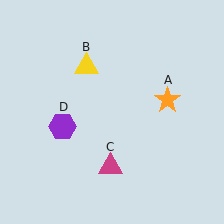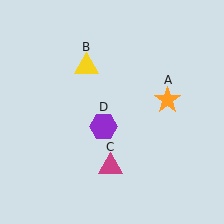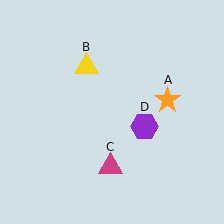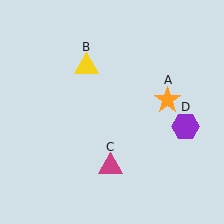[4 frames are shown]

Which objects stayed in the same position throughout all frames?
Orange star (object A) and yellow triangle (object B) and magenta triangle (object C) remained stationary.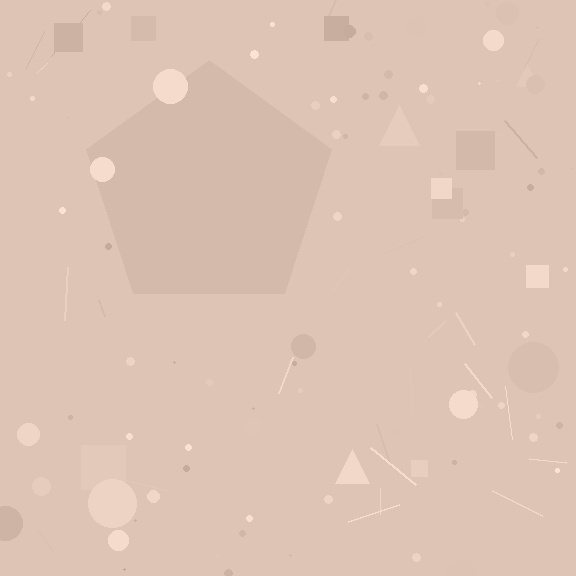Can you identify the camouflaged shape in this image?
The camouflaged shape is a pentagon.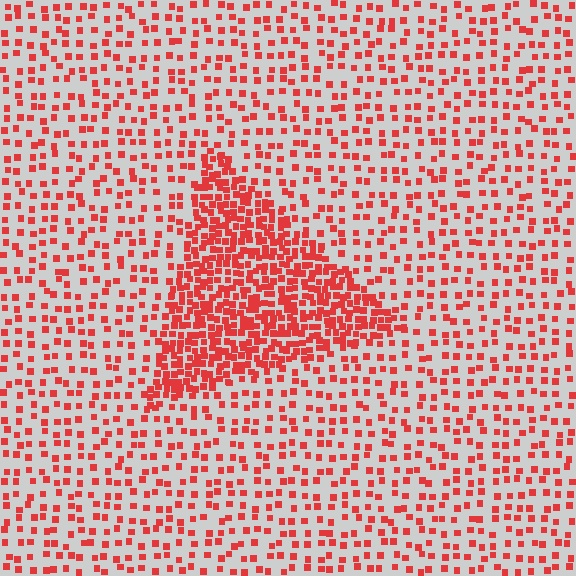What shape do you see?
I see a triangle.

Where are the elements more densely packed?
The elements are more densely packed inside the triangle boundary.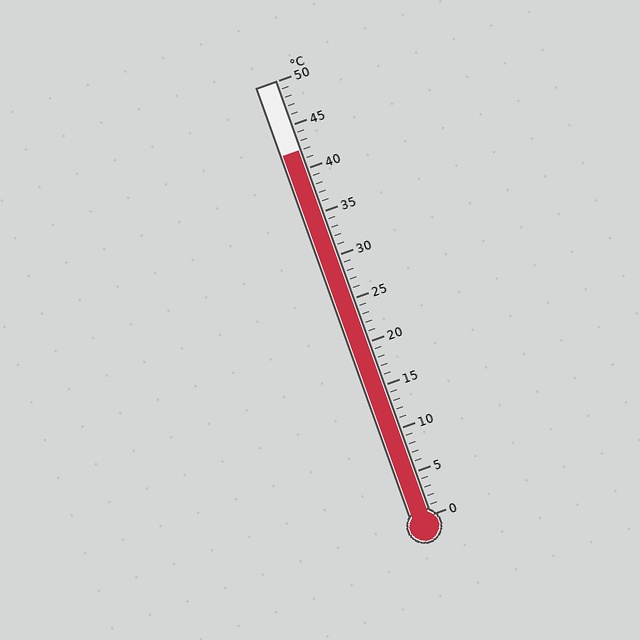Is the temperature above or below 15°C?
The temperature is above 15°C.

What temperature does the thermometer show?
The thermometer shows approximately 42°C.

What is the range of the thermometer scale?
The thermometer scale ranges from 0°C to 50°C.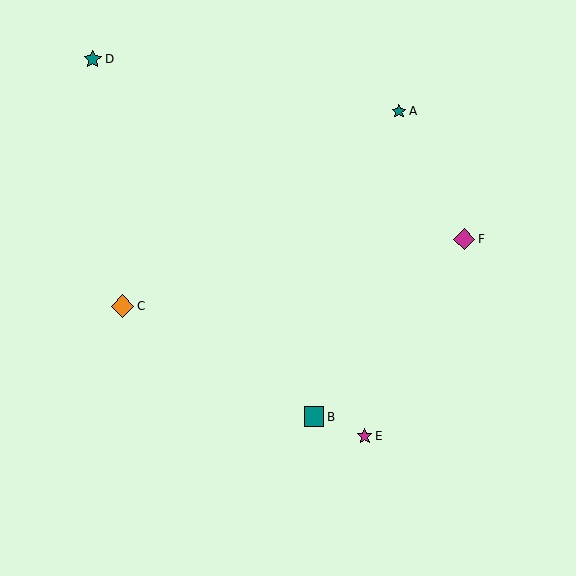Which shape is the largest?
The orange diamond (labeled C) is the largest.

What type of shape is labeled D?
Shape D is a teal star.